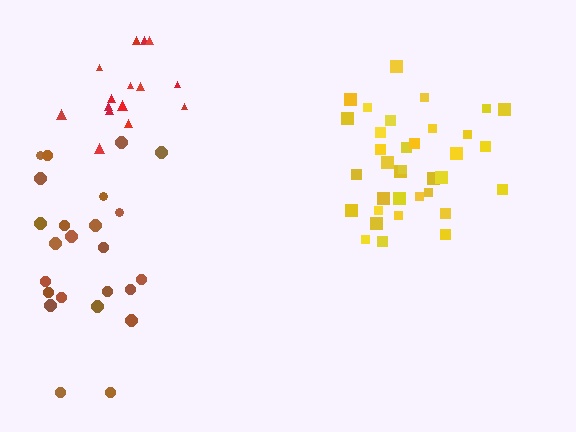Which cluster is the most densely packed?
Red.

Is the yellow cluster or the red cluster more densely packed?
Red.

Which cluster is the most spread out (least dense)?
Brown.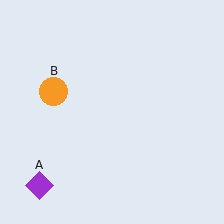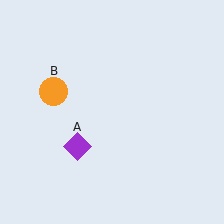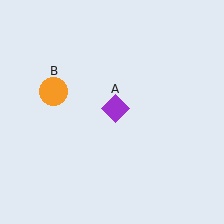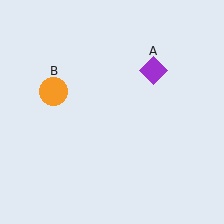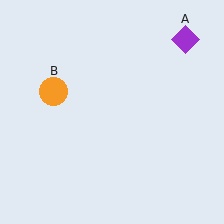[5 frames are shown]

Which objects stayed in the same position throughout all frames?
Orange circle (object B) remained stationary.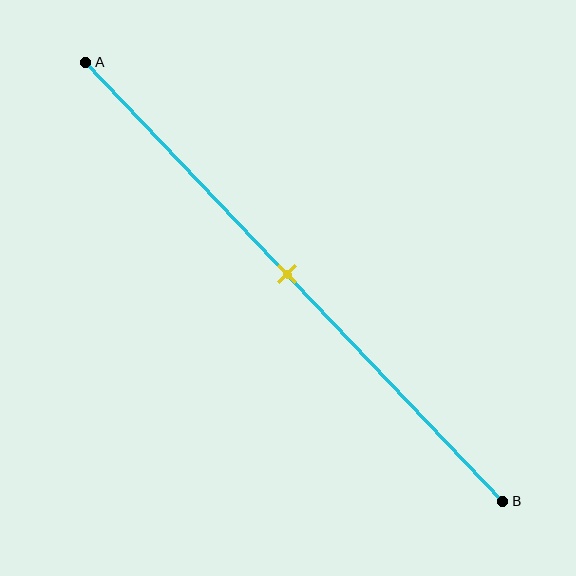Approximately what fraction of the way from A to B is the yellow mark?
The yellow mark is approximately 50% of the way from A to B.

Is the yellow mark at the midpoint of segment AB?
Yes, the mark is approximately at the midpoint.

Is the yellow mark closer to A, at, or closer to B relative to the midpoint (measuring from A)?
The yellow mark is approximately at the midpoint of segment AB.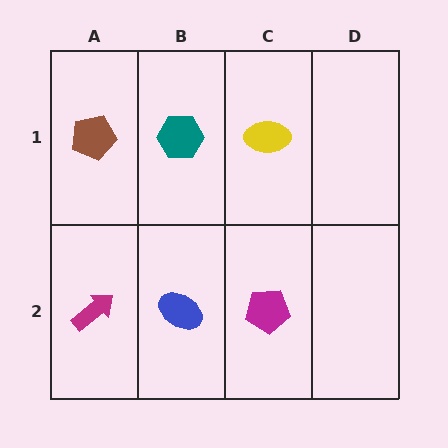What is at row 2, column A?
A magenta arrow.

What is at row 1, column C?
A yellow ellipse.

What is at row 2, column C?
A magenta pentagon.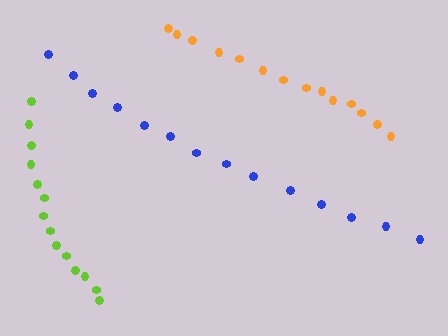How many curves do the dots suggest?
There are 3 distinct paths.